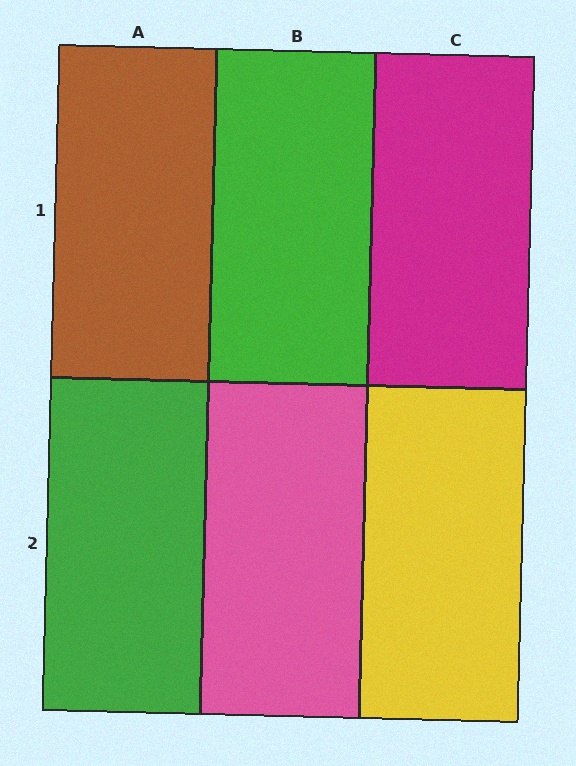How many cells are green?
2 cells are green.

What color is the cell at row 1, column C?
Magenta.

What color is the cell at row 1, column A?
Brown.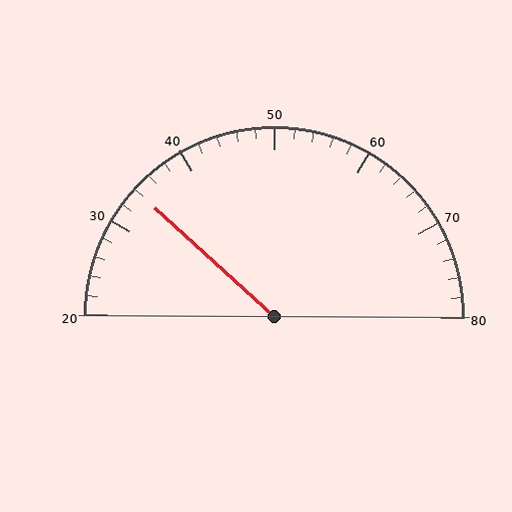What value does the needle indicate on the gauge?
The needle indicates approximately 34.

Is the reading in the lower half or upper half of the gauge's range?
The reading is in the lower half of the range (20 to 80).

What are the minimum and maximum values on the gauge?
The gauge ranges from 20 to 80.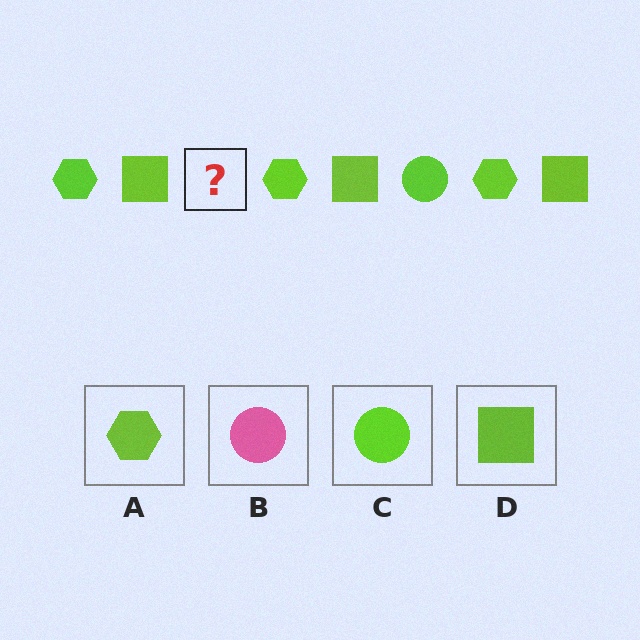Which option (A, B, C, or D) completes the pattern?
C.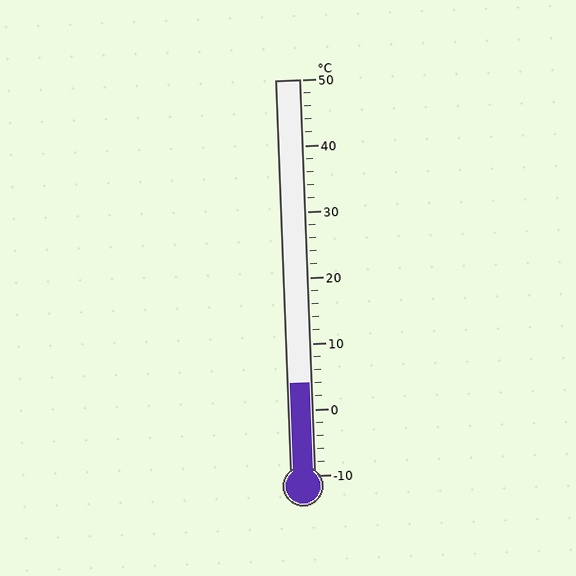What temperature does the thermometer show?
The thermometer shows approximately 4°C.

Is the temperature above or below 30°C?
The temperature is below 30°C.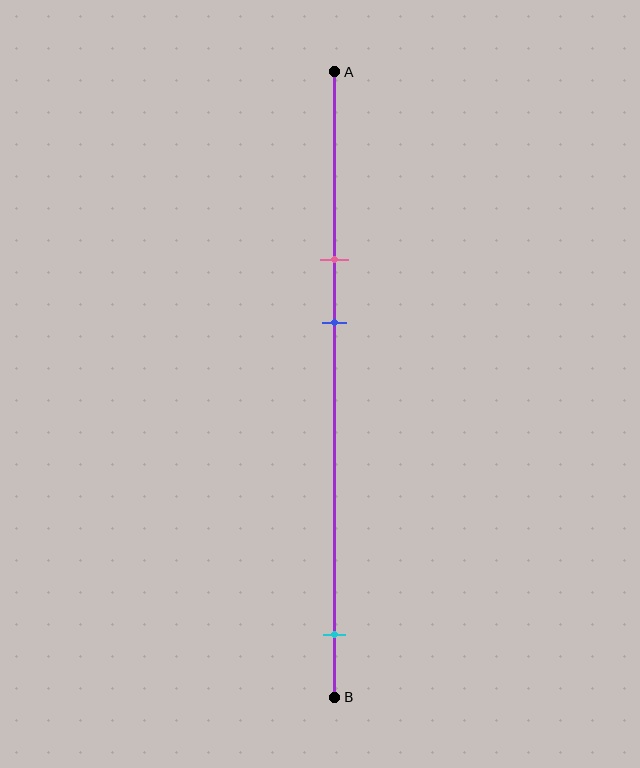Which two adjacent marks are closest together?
The pink and blue marks are the closest adjacent pair.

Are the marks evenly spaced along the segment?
No, the marks are not evenly spaced.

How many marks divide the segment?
There are 3 marks dividing the segment.